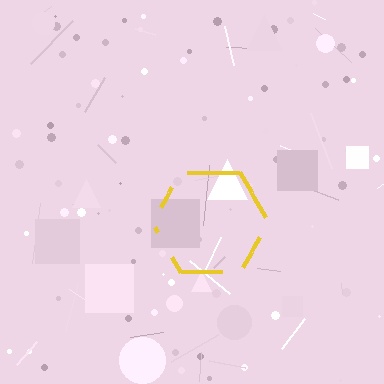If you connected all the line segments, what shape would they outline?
They would outline a hexagon.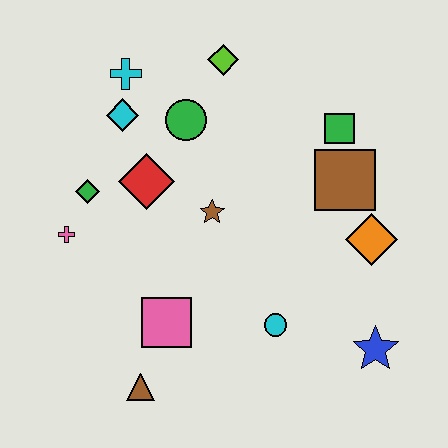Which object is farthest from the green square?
The brown triangle is farthest from the green square.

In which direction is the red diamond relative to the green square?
The red diamond is to the left of the green square.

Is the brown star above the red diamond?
No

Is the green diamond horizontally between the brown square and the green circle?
No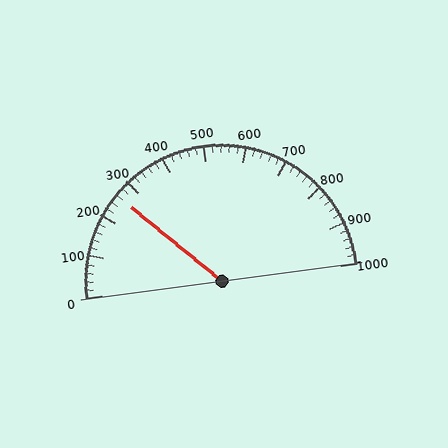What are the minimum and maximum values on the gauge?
The gauge ranges from 0 to 1000.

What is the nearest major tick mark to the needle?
The nearest major tick mark is 300.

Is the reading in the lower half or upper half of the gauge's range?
The reading is in the lower half of the range (0 to 1000).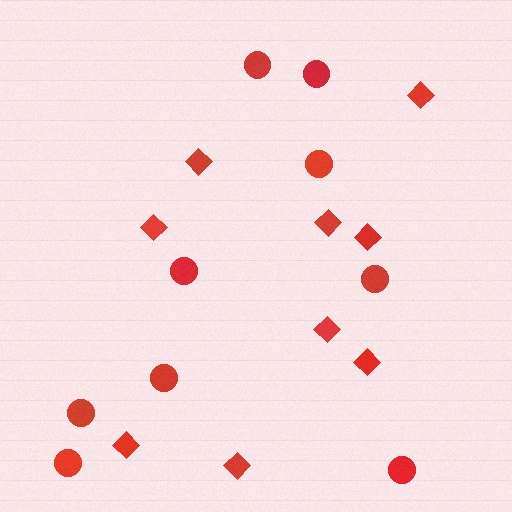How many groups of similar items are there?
There are 2 groups: one group of diamonds (9) and one group of circles (9).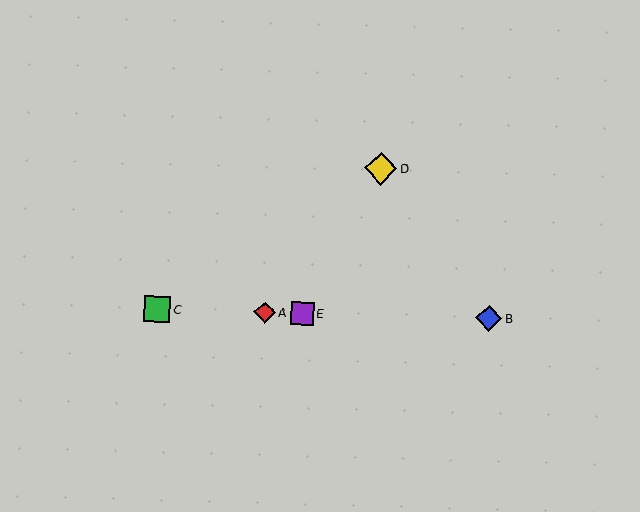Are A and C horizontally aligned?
Yes, both are at y≈312.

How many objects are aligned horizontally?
4 objects (A, B, C, E) are aligned horizontally.